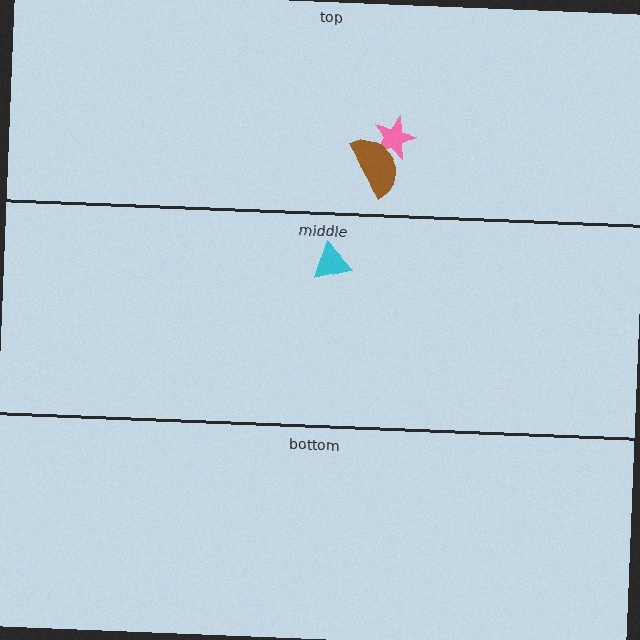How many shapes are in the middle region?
1.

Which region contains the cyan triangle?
The middle region.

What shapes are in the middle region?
The cyan triangle.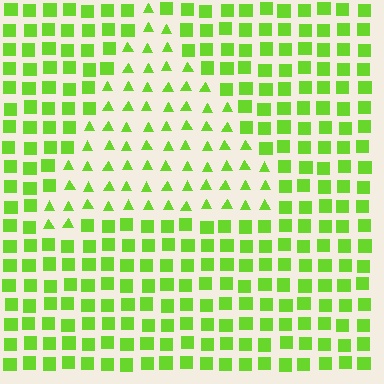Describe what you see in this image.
The image is filled with small lime elements arranged in a uniform grid. A triangle-shaped region contains triangles, while the surrounding area contains squares. The boundary is defined purely by the change in element shape.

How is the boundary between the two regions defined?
The boundary is defined by a change in element shape: triangles inside vs. squares outside. All elements share the same color and spacing.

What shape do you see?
I see a triangle.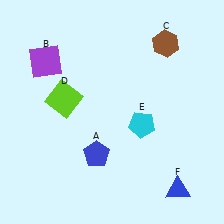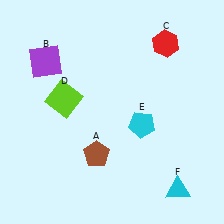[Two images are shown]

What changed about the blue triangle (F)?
In Image 1, F is blue. In Image 2, it changed to cyan.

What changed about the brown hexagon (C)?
In Image 1, C is brown. In Image 2, it changed to red.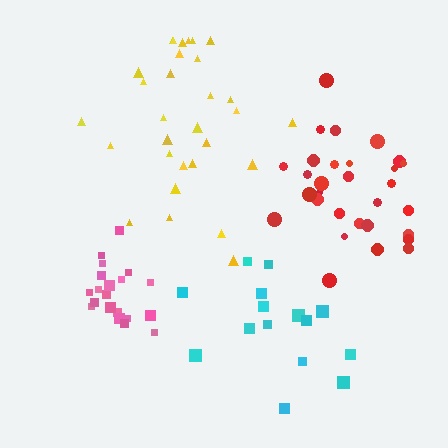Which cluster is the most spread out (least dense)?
Cyan.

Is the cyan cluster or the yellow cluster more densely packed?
Yellow.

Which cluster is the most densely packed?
Pink.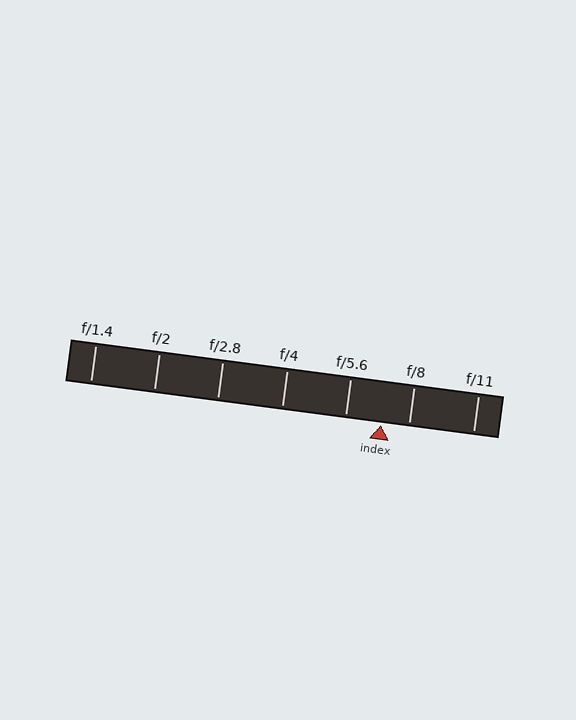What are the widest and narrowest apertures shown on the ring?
The widest aperture shown is f/1.4 and the narrowest is f/11.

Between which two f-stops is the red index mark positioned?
The index mark is between f/5.6 and f/8.